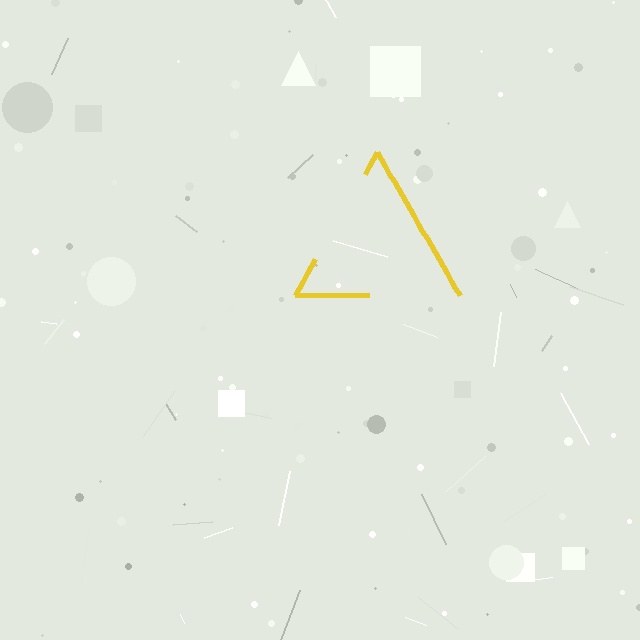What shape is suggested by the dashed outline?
The dashed outline suggests a triangle.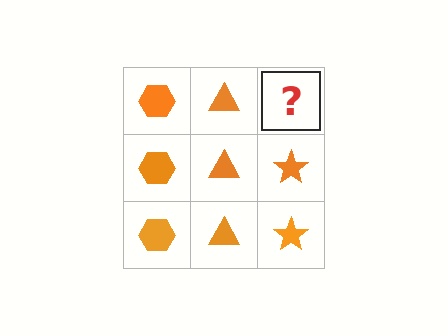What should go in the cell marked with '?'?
The missing cell should contain an orange star.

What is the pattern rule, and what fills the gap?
The rule is that each column has a consistent shape. The gap should be filled with an orange star.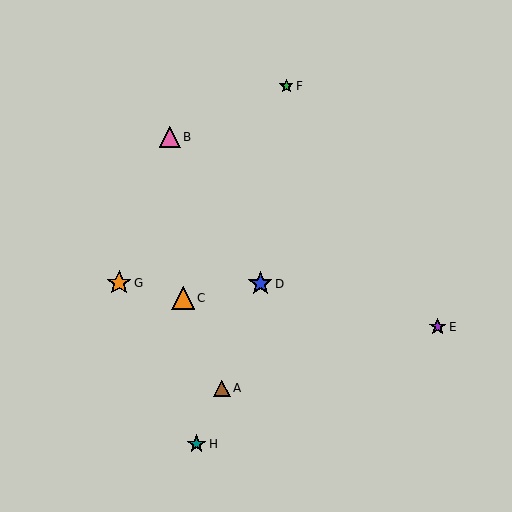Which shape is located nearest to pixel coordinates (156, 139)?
The pink triangle (labeled B) at (170, 137) is nearest to that location.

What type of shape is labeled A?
Shape A is a brown triangle.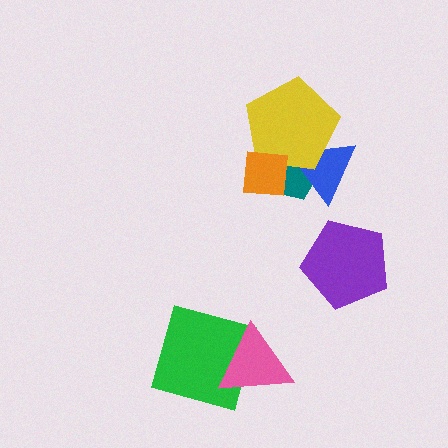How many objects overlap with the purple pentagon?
0 objects overlap with the purple pentagon.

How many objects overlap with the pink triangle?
1 object overlaps with the pink triangle.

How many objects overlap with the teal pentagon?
3 objects overlap with the teal pentagon.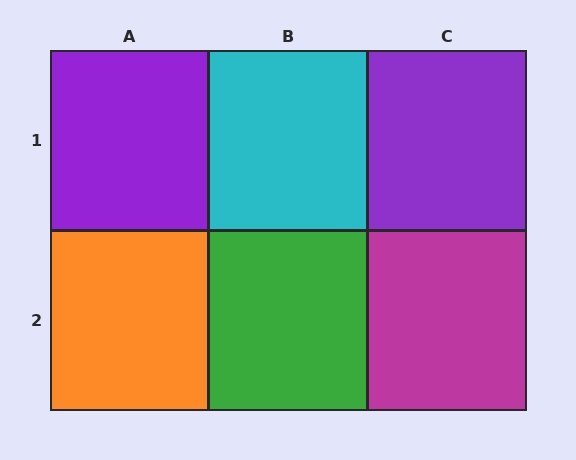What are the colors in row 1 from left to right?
Purple, cyan, purple.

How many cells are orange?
1 cell is orange.